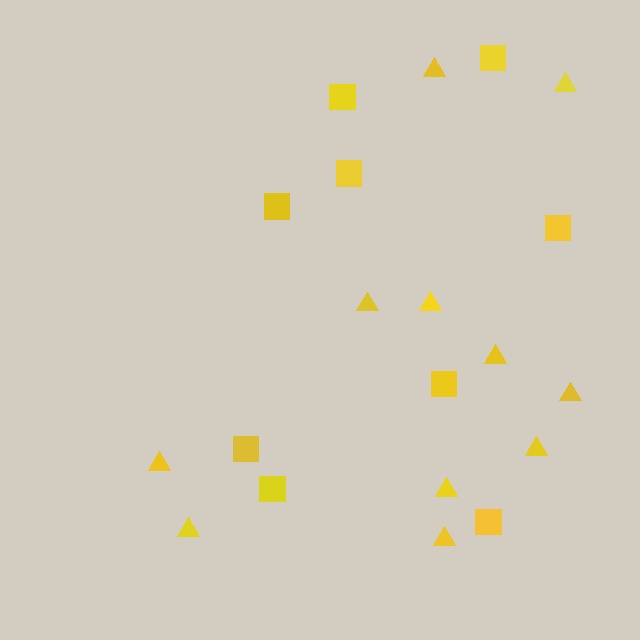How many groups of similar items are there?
There are 2 groups: one group of squares (9) and one group of triangles (11).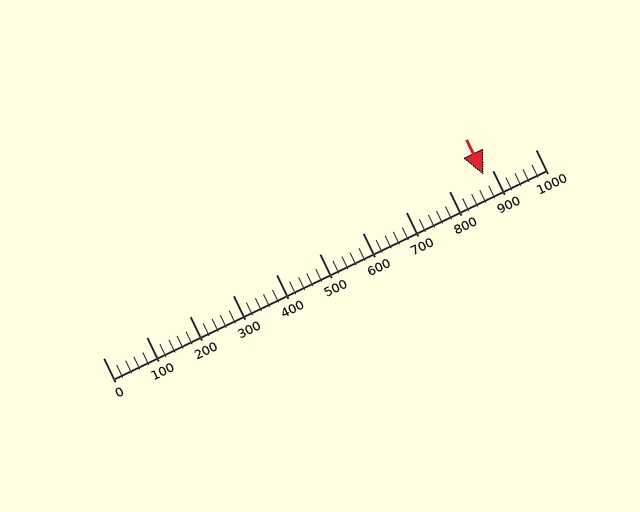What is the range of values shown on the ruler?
The ruler shows values from 0 to 1000.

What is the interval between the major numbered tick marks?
The major tick marks are spaced 100 units apart.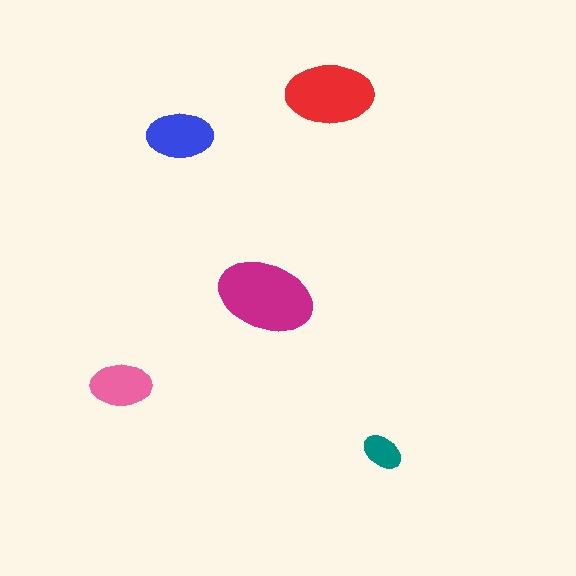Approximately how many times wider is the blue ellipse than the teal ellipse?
About 1.5 times wider.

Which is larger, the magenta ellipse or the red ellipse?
The magenta one.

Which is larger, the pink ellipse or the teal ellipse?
The pink one.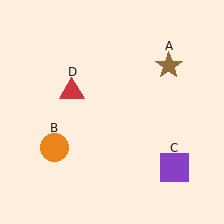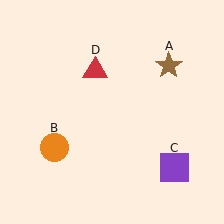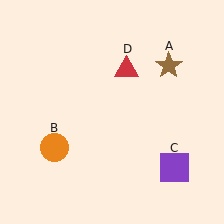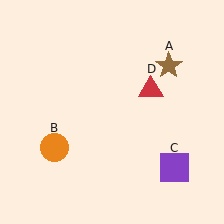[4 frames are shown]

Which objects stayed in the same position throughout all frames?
Brown star (object A) and orange circle (object B) and purple square (object C) remained stationary.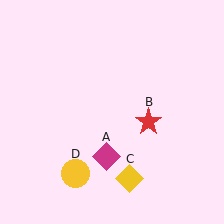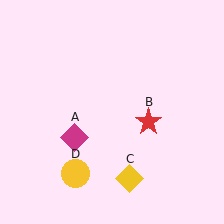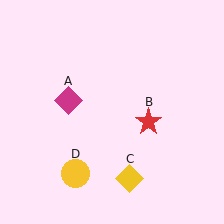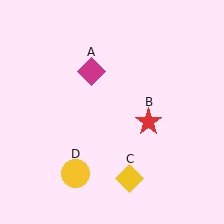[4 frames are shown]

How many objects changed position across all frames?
1 object changed position: magenta diamond (object A).